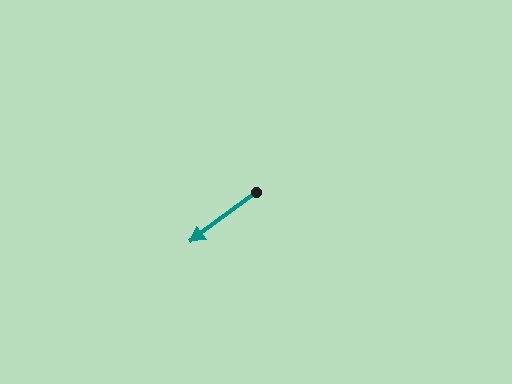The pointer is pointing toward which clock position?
Roughly 8 o'clock.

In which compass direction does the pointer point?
Southwest.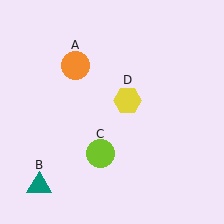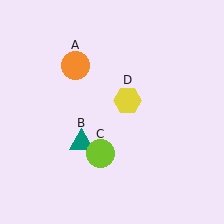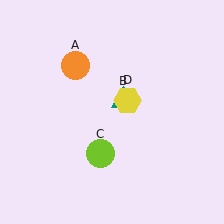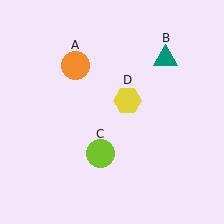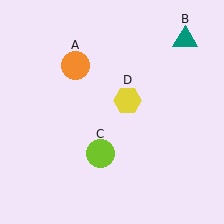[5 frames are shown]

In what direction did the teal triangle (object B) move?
The teal triangle (object B) moved up and to the right.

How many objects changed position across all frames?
1 object changed position: teal triangle (object B).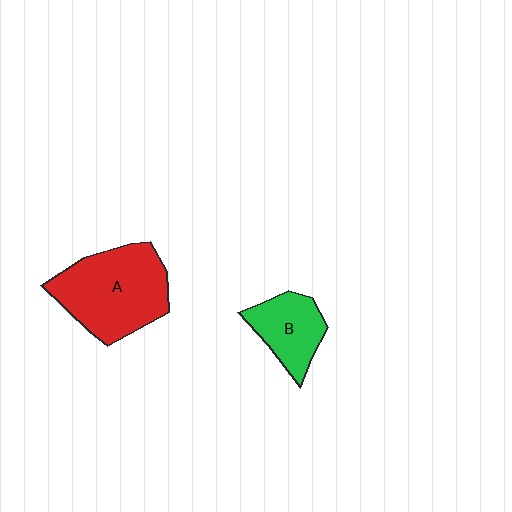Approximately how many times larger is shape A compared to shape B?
Approximately 1.9 times.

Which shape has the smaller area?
Shape B (green).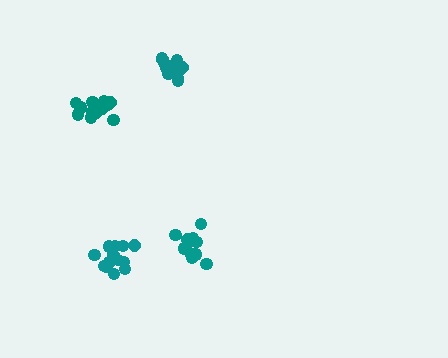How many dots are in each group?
Group 1: 13 dots, Group 2: 13 dots, Group 3: 15 dots, Group 4: 13 dots (54 total).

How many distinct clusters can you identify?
There are 4 distinct clusters.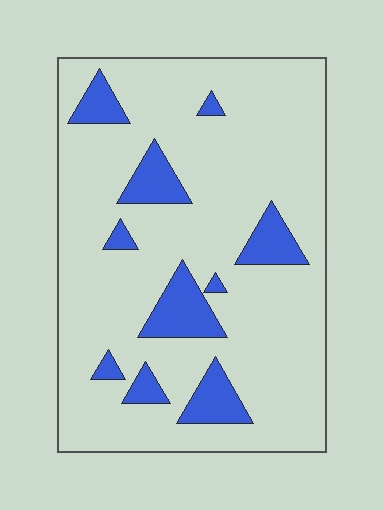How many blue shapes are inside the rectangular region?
10.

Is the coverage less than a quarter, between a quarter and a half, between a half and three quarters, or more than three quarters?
Less than a quarter.